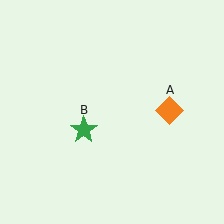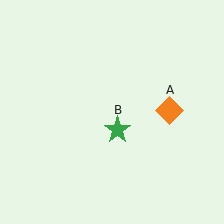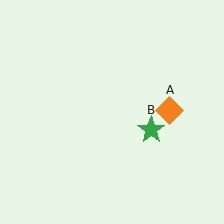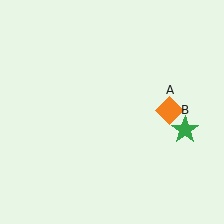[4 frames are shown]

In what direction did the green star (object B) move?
The green star (object B) moved right.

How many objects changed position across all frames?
1 object changed position: green star (object B).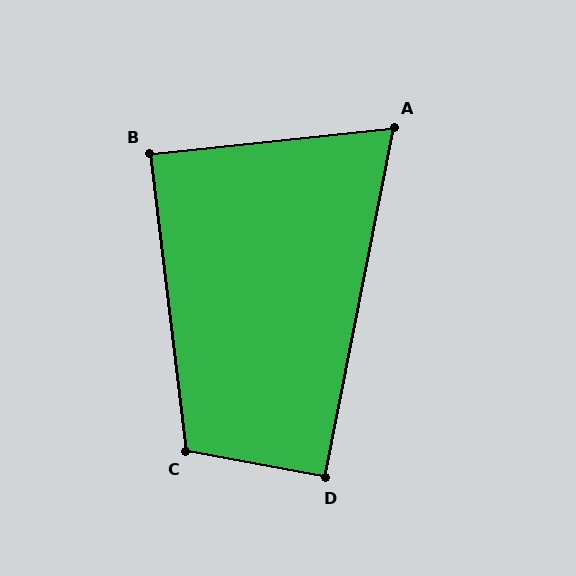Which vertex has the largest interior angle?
C, at approximately 107 degrees.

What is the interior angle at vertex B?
Approximately 89 degrees (approximately right).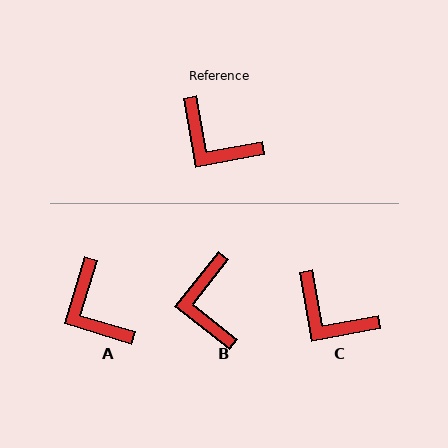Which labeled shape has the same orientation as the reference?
C.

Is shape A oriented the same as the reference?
No, it is off by about 27 degrees.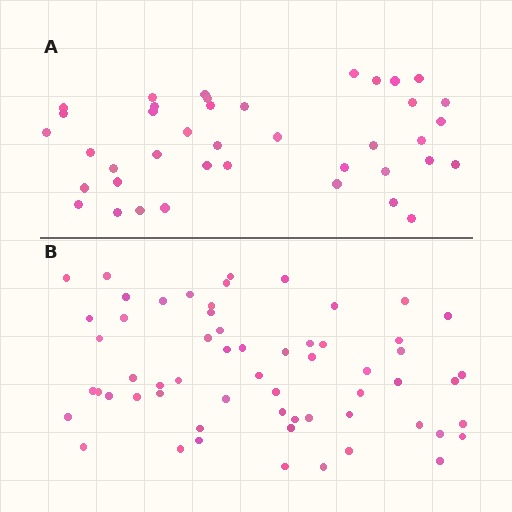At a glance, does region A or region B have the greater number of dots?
Region B (the bottom region) has more dots.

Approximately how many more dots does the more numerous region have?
Region B has approximately 20 more dots than region A.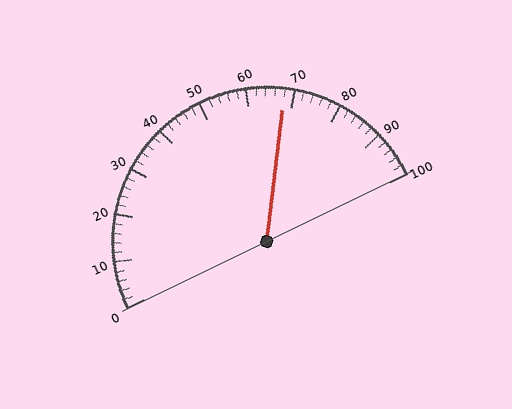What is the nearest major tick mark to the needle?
The nearest major tick mark is 70.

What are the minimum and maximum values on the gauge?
The gauge ranges from 0 to 100.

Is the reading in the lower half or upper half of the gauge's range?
The reading is in the upper half of the range (0 to 100).